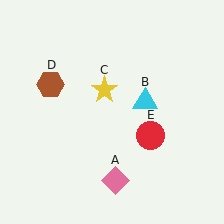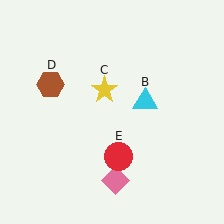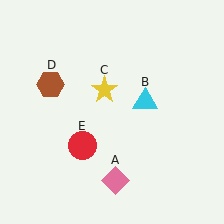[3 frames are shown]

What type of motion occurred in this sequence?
The red circle (object E) rotated clockwise around the center of the scene.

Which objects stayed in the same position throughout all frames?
Pink diamond (object A) and cyan triangle (object B) and yellow star (object C) and brown hexagon (object D) remained stationary.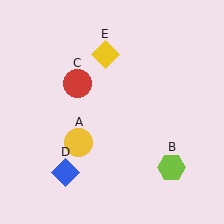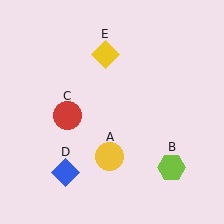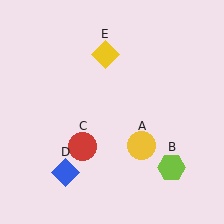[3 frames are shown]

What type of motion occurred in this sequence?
The yellow circle (object A), red circle (object C) rotated counterclockwise around the center of the scene.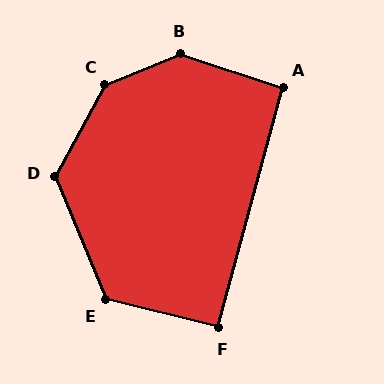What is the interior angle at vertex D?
Approximately 129 degrees (obtuse).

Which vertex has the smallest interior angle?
F, at approximately 91 degrees.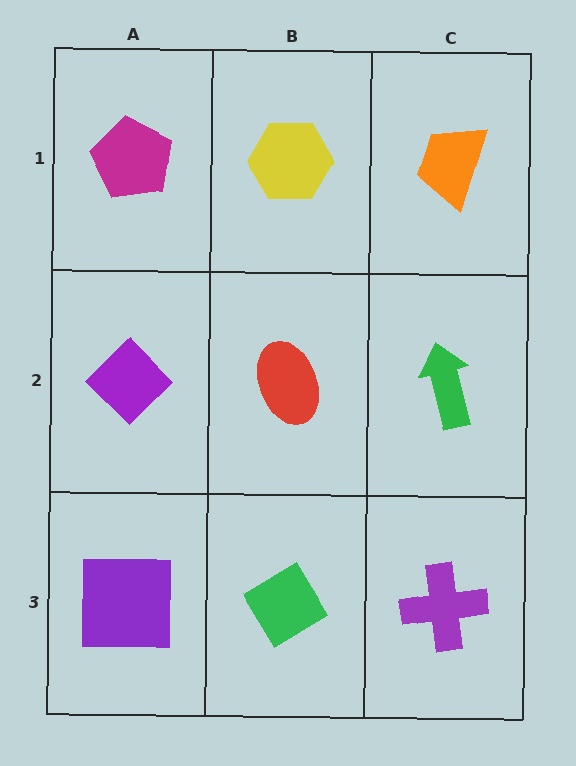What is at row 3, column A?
A purple square.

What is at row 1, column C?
An orange trapezoid.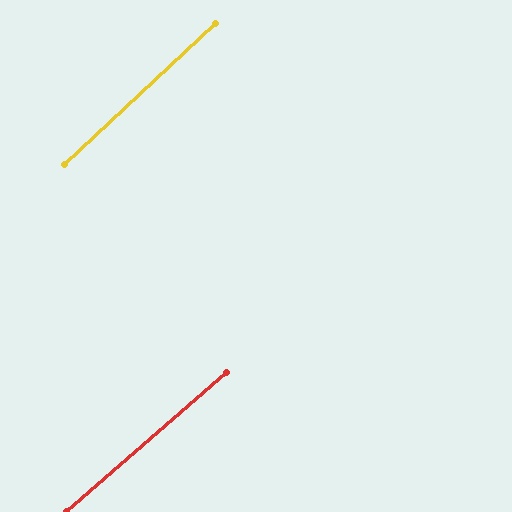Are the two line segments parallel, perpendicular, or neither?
Parallel — their directions differ by only 1.9°.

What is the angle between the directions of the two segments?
Approximately 2 degrees.